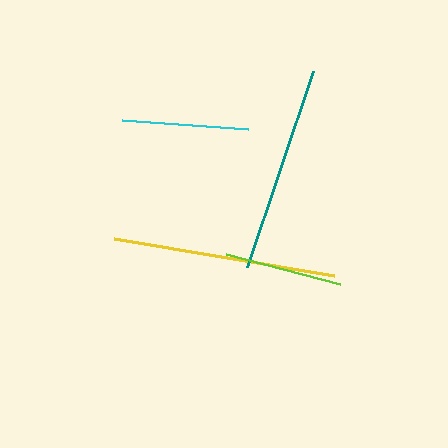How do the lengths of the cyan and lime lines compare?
The cyan and lime lines are approximately the same length.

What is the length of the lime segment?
The lime segment is approximately 118 pixels long.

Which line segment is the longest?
The yellow line is the longest at approximately 222 pixels.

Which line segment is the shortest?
The lime line is the shortest at approximately 118 pixels.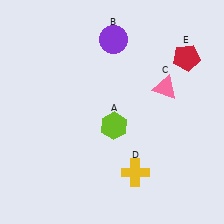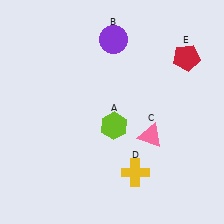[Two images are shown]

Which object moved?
The pink triangle (C) moved down.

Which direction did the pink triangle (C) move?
The pink triangle (C) moved down.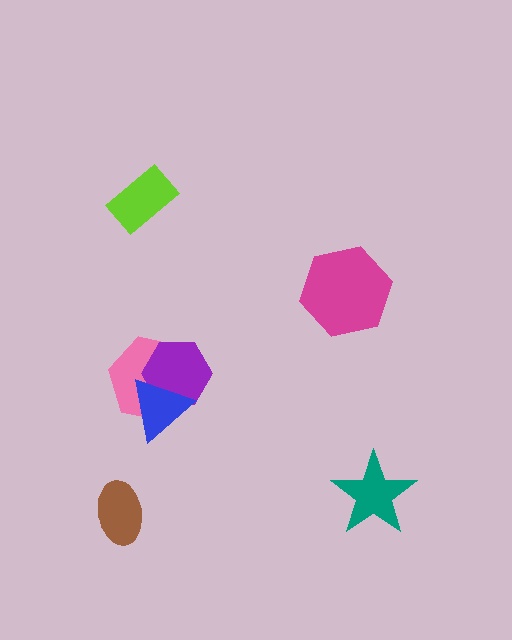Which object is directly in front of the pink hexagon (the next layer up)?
The purple hexagon is directly in front of the pink hexagon.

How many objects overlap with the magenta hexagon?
0 objects overlap with the magenta hexagon.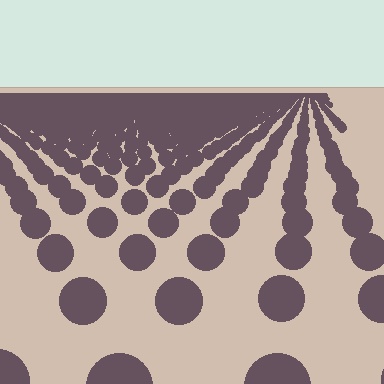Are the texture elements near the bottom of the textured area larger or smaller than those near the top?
Larger. Near the bottom, elements are closer to the viewer and appear at a bigger on-screen size.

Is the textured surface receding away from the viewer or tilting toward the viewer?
The surface is receding away from the viewer. Texture elements get smaller and denser toward the top.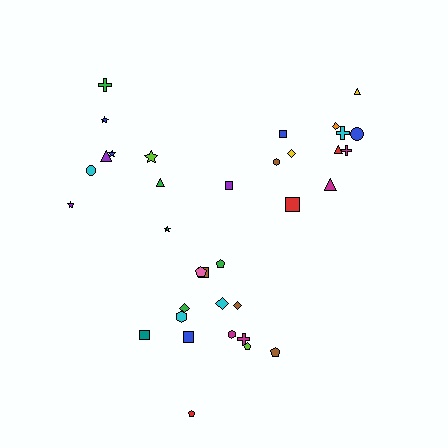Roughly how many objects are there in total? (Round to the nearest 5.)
Roughly 35 objects in total.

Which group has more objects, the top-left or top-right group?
The top-right group.